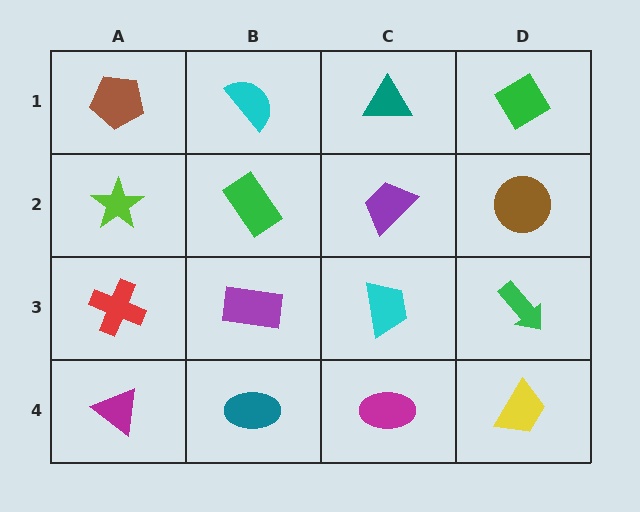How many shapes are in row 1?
4 shapes.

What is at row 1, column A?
A brown pentagon.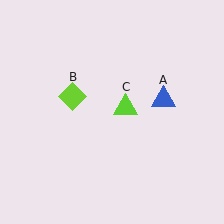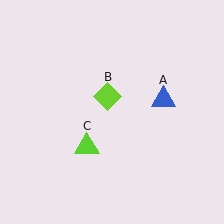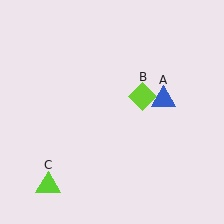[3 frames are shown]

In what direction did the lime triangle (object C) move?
The lime triangle (object C) moved down and to the left.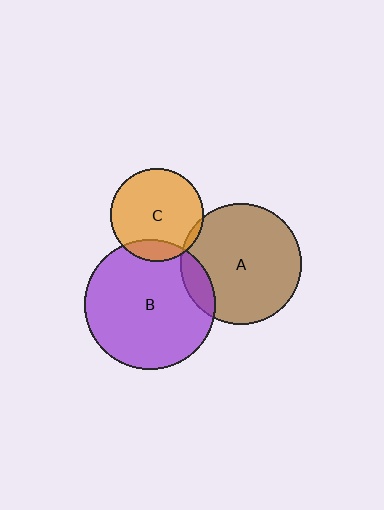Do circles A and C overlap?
Yes.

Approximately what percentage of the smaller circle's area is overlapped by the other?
Approximately 5%.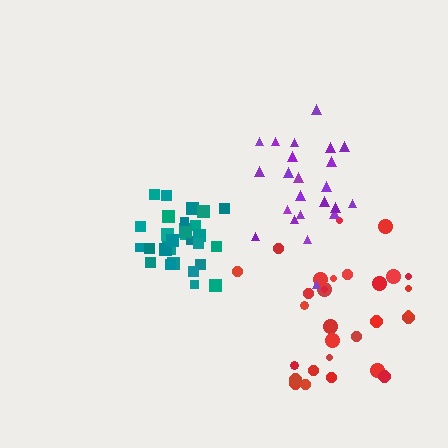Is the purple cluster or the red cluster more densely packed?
Purple.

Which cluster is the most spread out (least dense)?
Red.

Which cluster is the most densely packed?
Teal.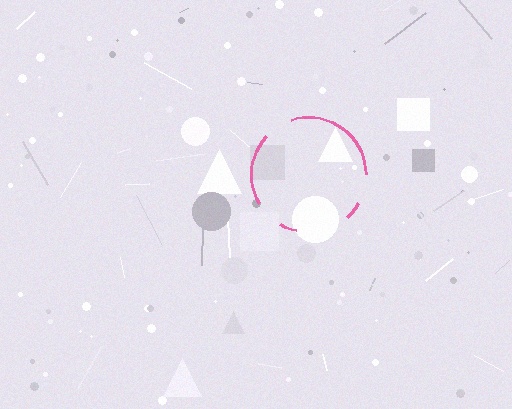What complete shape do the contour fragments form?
The contour fragments form a circle.